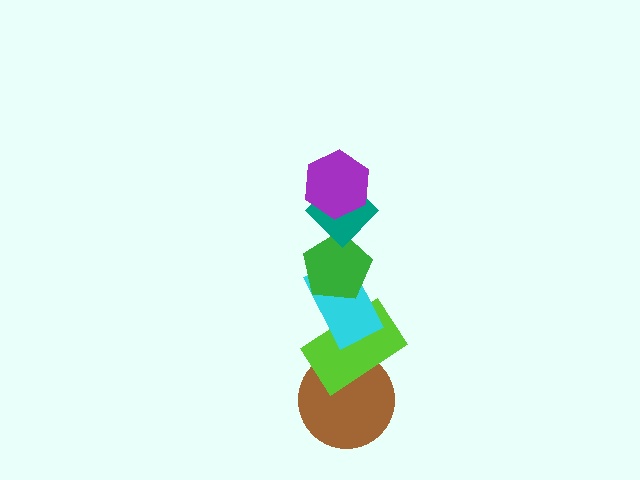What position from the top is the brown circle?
The brown circle is 6th from the top.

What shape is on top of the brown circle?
The lime rectangle is on top of the brown circle.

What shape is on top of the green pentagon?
The teal diamond is on top of the green pentagon.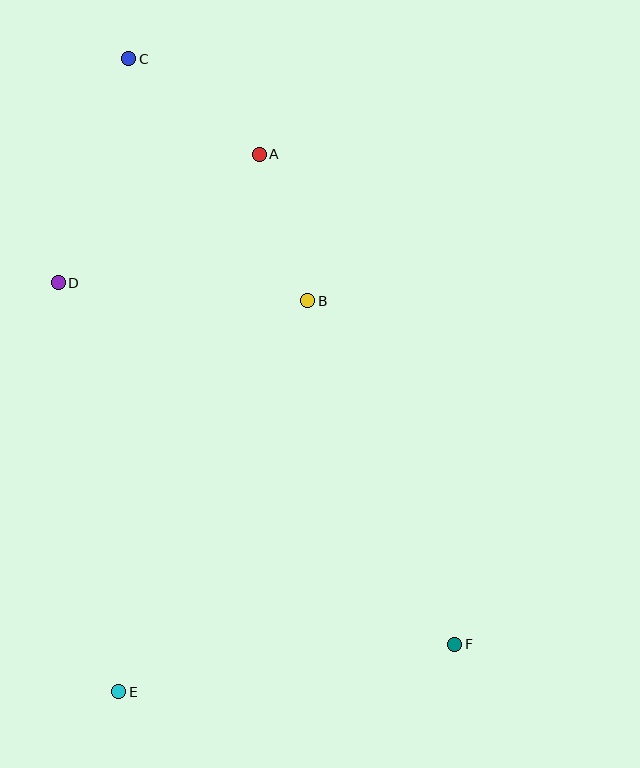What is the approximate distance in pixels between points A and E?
The distance between A and E is approximately 556 pixels.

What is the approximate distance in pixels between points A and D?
The distance between A and D is approximately 239 pixels.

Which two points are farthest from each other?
Points C and F are farthest from each other.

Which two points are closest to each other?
Points A and B are closest to each other.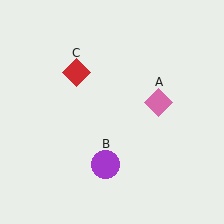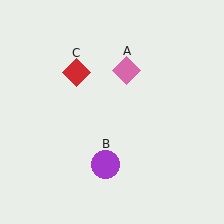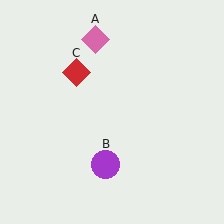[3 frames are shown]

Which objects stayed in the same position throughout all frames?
Purple circle (object B) and red diamond (object C) remained stationary.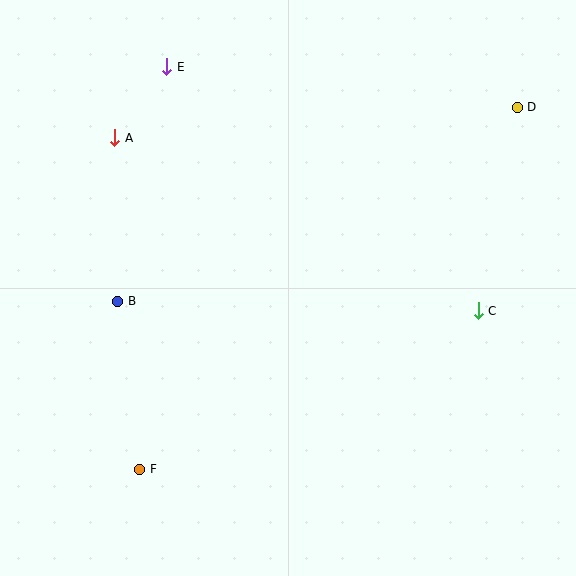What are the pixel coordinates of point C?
Point C is at (478, 311).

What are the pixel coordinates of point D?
Point D is at (517, 107).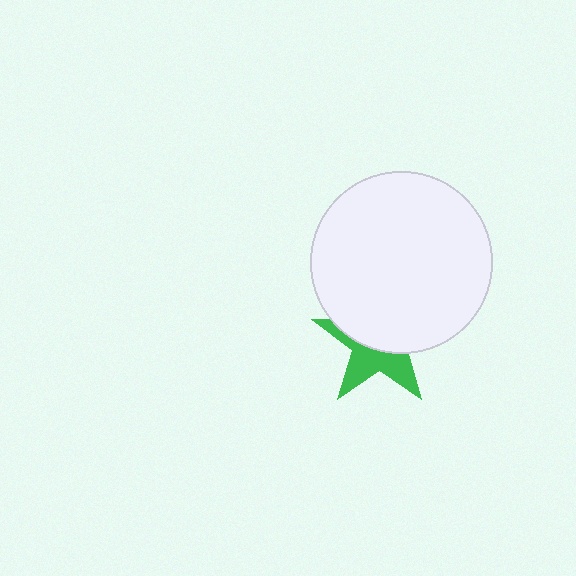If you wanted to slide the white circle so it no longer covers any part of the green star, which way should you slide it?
Slide it up — that is the most direct way to separate the two shapes.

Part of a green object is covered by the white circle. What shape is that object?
It is a star.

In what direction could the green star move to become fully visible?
The green star could move down. That would shift it out from behind the white circle entirely.